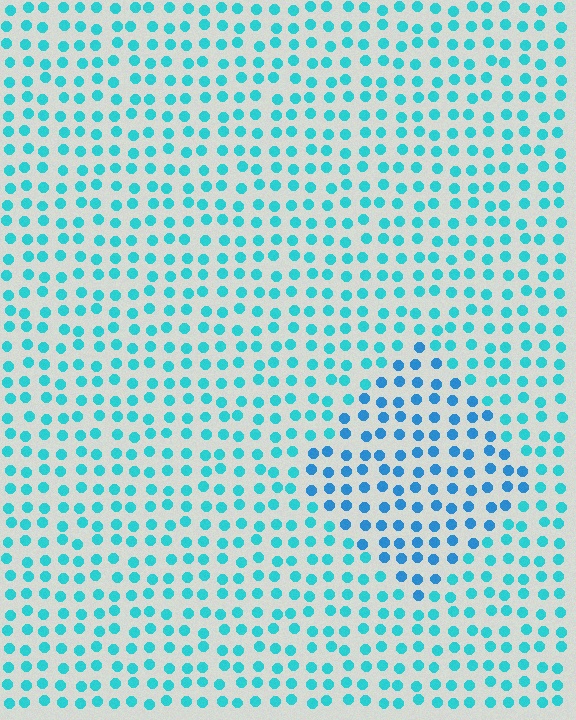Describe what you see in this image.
The image is filled with small cyan elements in a uniform arrangement. A diamond-shaped region is visible where the elements are tinted to a slightly different hue, forming a subtle color boundary.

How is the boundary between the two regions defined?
The boundary is defined purely by a slight shift in hue (about 24 degrees). Spacing, size, and orientation are identical on both sides.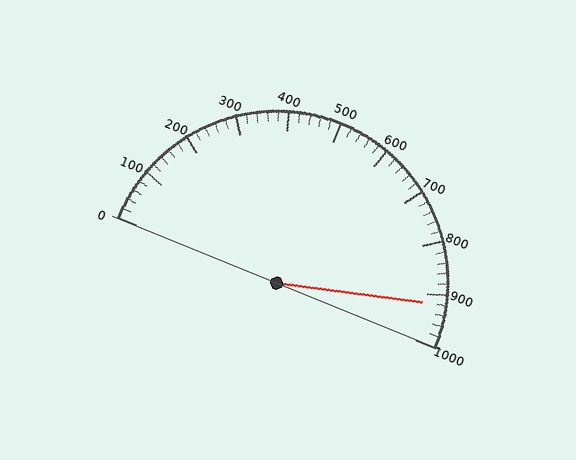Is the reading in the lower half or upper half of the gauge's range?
The reading is in the upper half of the range (0 to 1000).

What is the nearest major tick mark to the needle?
The nearest major tick mark is 900.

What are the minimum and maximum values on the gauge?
The gauge ranges from 0 to 1000.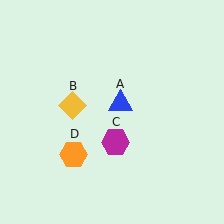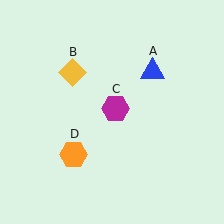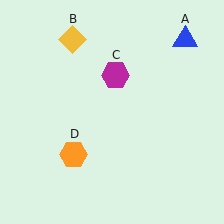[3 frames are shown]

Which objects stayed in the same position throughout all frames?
Orange hexagon (object D) remained stationary.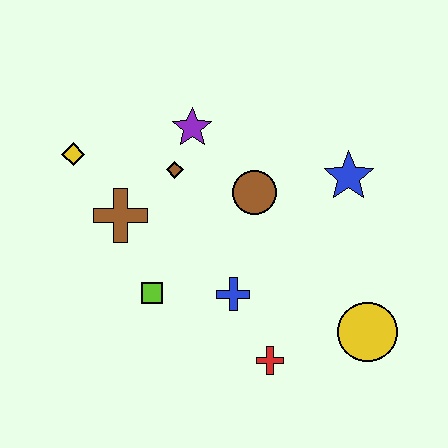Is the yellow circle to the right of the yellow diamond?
Yes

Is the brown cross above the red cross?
Yes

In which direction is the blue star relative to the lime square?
The blue star is to the right of the lime square.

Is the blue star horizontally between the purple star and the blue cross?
No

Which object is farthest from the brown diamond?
The yellow circle is farthest from the brown diamond.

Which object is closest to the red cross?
The blue cross is closest to the red cross.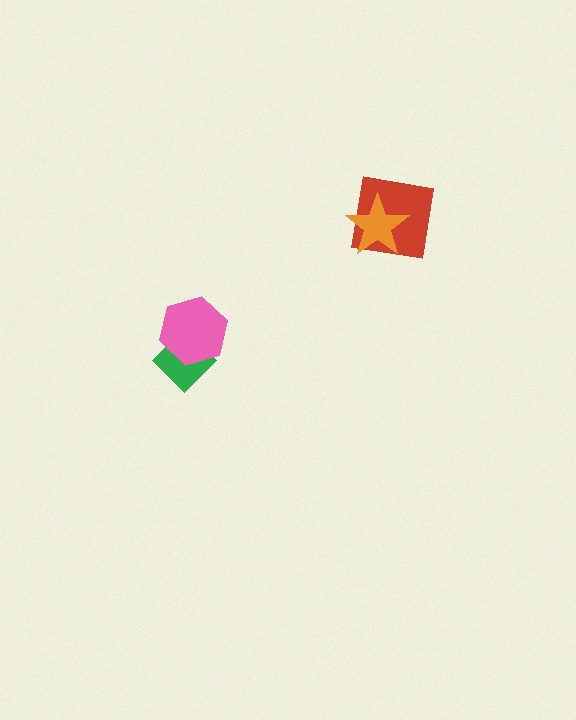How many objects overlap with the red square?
1 object overlaps with the red square.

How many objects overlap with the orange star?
1 object overlaps with the orange star.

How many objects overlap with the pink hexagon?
1 object overlaps with the pink hexagon.